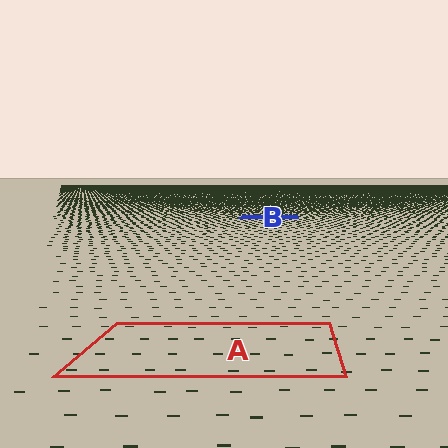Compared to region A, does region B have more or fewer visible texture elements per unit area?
Region B has more texture elements per unit area — they are packed more densely because it is farther away.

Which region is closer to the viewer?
Region A is closer. The texture elements there are larger and more spread out.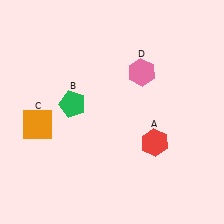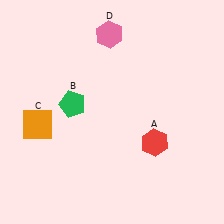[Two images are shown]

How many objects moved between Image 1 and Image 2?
1 object moved between the two images.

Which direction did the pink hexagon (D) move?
The pink hexagon (D) moved up.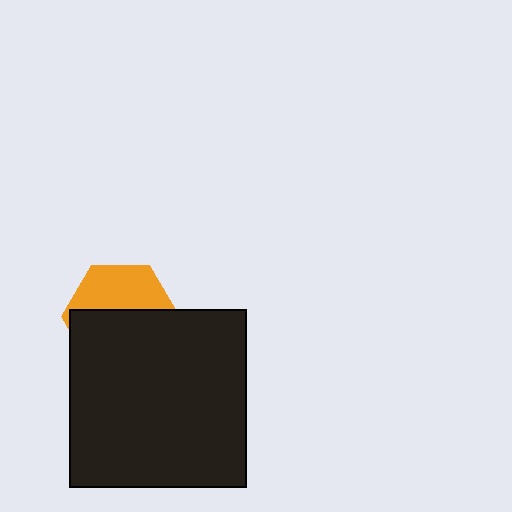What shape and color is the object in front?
The object in front is a black square.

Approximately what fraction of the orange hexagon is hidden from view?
Roughly 58% of the orange hexagon is hidden behind the black square.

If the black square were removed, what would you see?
You would see the complete orange hexagon.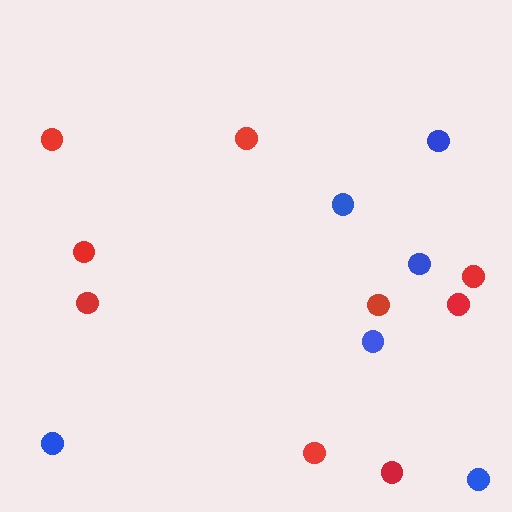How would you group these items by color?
There are 2 groups: one group of blue circles (6) and one group of red circles (9).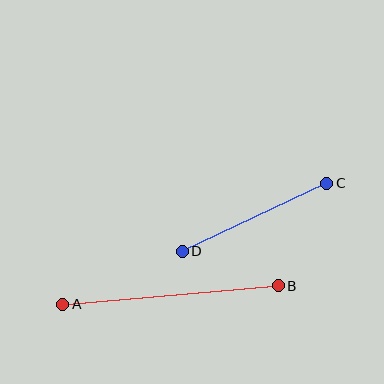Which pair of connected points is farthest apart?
Points A and B are farthest apart.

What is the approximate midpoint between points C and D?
The midpoint is at approximately (255, 217) pixels.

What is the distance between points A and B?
The distance is approximately 216 pixels.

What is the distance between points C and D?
The distance is approximately 160 pixels.